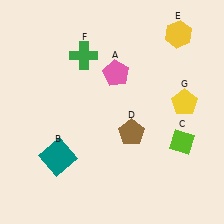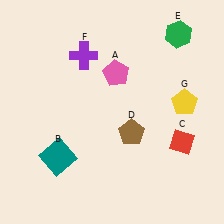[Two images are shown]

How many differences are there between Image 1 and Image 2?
There are 3 differences between the two images.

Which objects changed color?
C changed from lime to red. E changed from yellow to green. F changed from green to purple.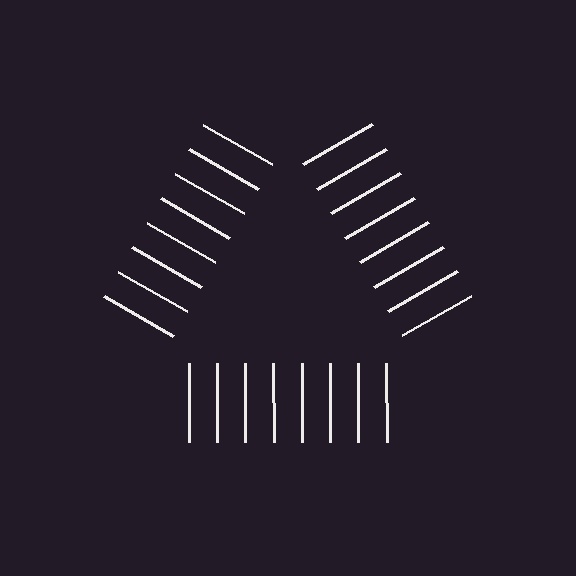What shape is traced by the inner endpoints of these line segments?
An illusory triangle — the line segments terminate on its edges but no continuous stroke is drawn.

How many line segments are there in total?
24 — 8 along each of the 3 edges.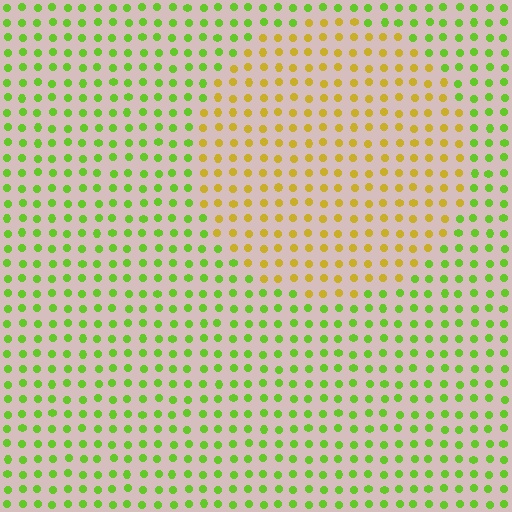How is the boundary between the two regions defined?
The boundary is defined purely by a slight shift in hue (about 48 degrees). Spacing, size, and orientation are identical on both sides.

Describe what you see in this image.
The image is filled with small lime elements in a uniform arrangement. A circle-shaped region is visible where the elements are tinted to a slightly different hue, forming a subtle color boundary.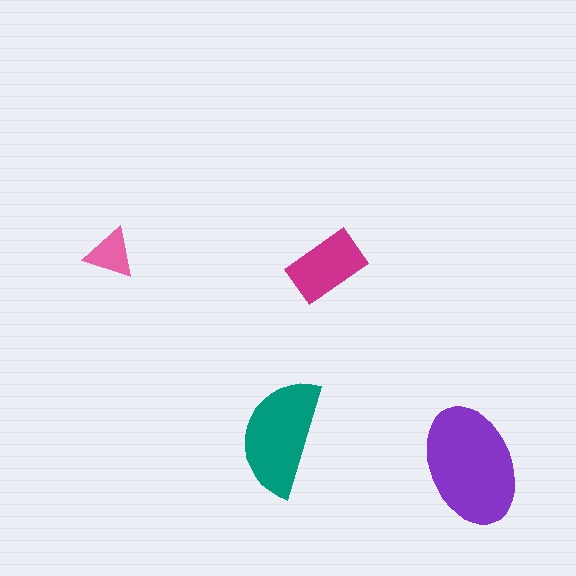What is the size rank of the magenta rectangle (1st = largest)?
3rd.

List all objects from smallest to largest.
The pink triangle, the magenta rectangle, the teal semicircle, the purple ellipse.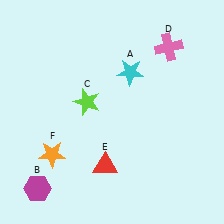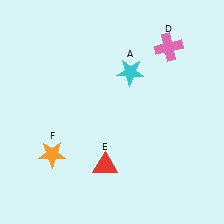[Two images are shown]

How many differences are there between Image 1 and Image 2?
There are 2 differences between the two images.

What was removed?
The magenta hexagon (B), the lime star (C) were removed in Image 2.